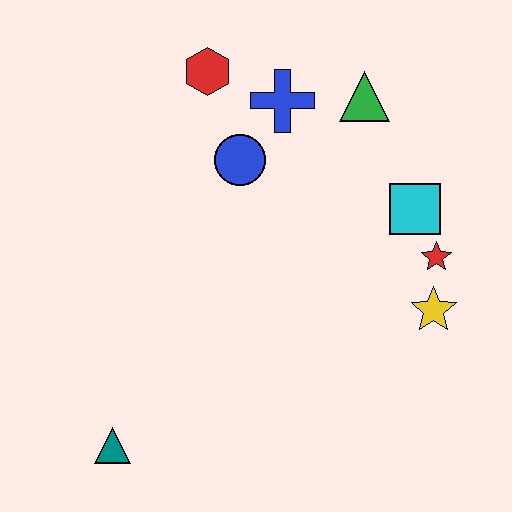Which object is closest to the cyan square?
The red star is closest to the cyan square.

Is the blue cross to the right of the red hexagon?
Yes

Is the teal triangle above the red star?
No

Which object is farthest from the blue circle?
The teal triangle is farthest from the blue circle.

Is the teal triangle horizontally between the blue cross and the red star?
No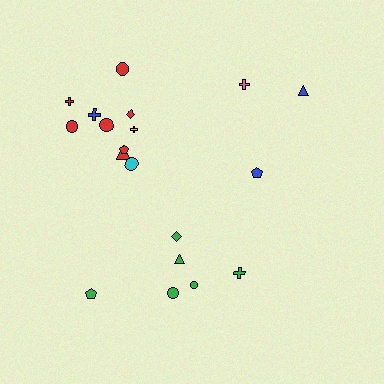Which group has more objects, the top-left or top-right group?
The top-left group.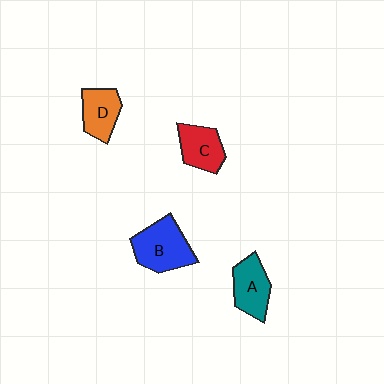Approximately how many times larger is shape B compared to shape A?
Approximately 1.3 times.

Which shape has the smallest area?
Shape D (orange).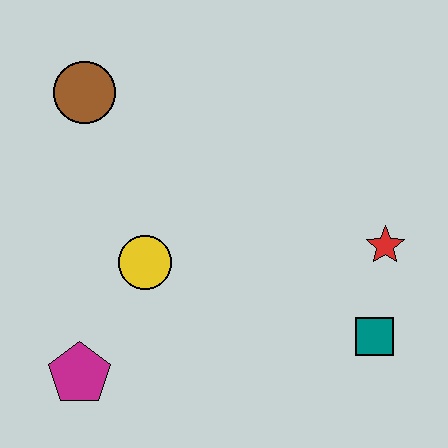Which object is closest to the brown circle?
The yellow circle is closest to the brown circle.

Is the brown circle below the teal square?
No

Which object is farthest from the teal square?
The brown circle is farthest from the teal square.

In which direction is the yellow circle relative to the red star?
The yellow circle is to the left of the red star.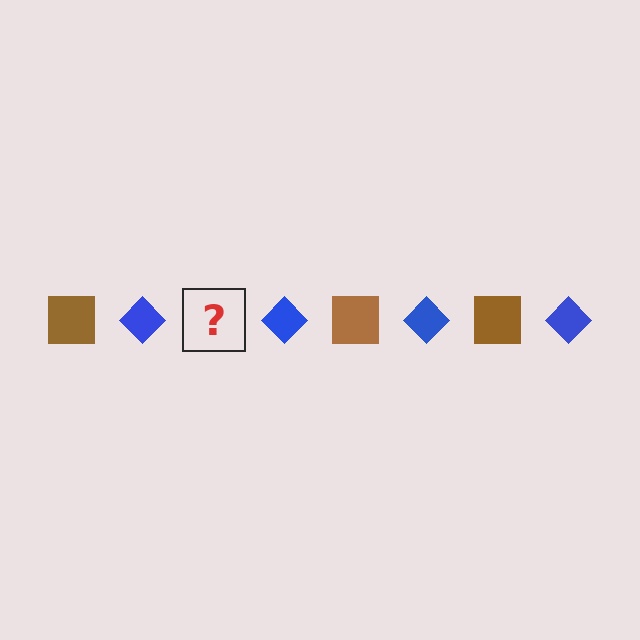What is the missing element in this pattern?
The missing element is a brown square.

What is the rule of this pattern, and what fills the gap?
The rule is that the pattern alternates between brown square and blue diamond. The gap should be filled with a brown square.